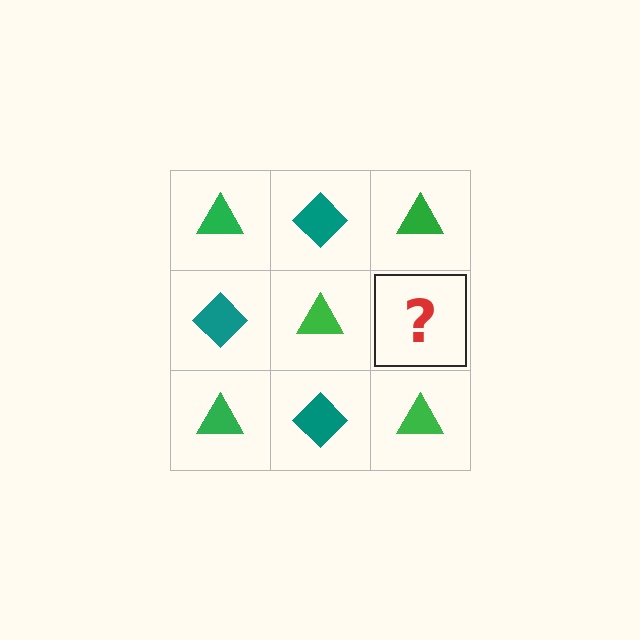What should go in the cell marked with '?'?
The missing cell should contain a teal diamond.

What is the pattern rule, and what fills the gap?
The rule is that it alternates green triangle and teal diamond in a checkerboard pattern. The gap should be filled with a teal diamond.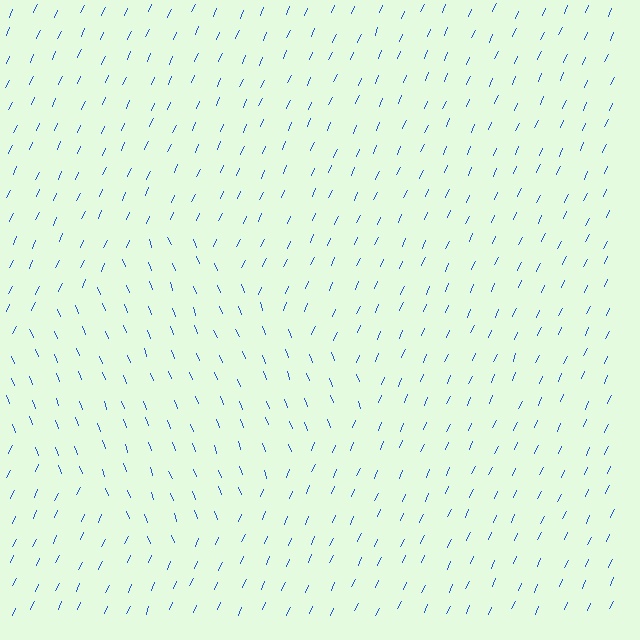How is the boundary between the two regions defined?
The boundary is defined purely by a change in line orientation (approximately 45 degrees difference). All lines are the same color and thickness.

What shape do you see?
I see a diamond.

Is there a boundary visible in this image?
Yes, there is a texture boundary formed by a change in line orientation.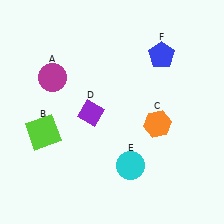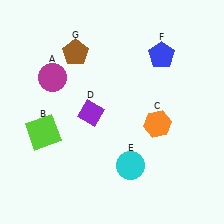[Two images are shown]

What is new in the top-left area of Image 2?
A brown pentagon (G) was added in the top-left area of Image 2.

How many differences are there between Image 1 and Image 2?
There is 1 difference between the two images.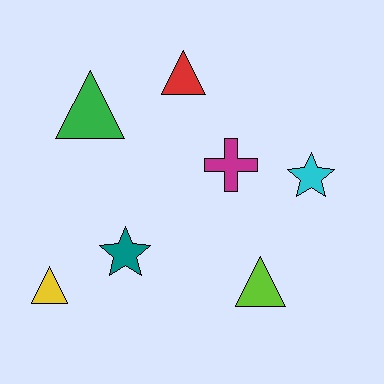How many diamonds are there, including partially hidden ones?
There are no diamonds.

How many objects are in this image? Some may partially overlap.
There are 7 objects.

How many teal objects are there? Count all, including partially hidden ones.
There is 1 teal object.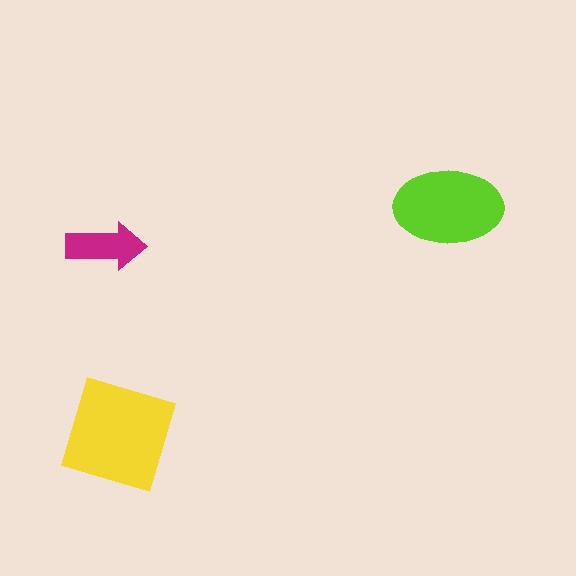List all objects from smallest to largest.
The magenta arrow, the lime ellipse, the yellow diamond.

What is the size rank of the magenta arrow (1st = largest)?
3rd.